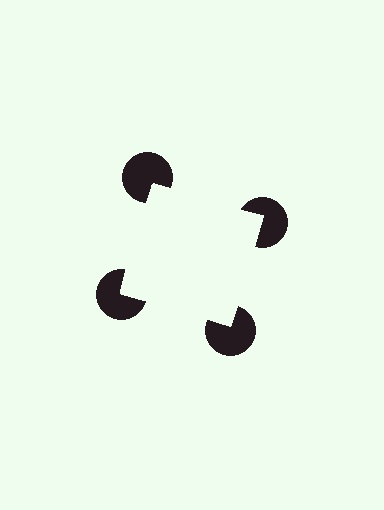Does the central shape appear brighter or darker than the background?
It typically appears slightly brighter than the background, even though no actual brightness change is drawn.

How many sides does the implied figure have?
4 sides.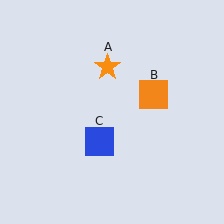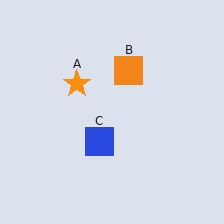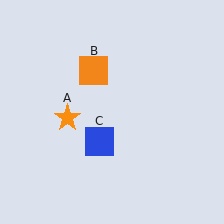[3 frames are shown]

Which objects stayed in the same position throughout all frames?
Blue square (object C) remained stationary.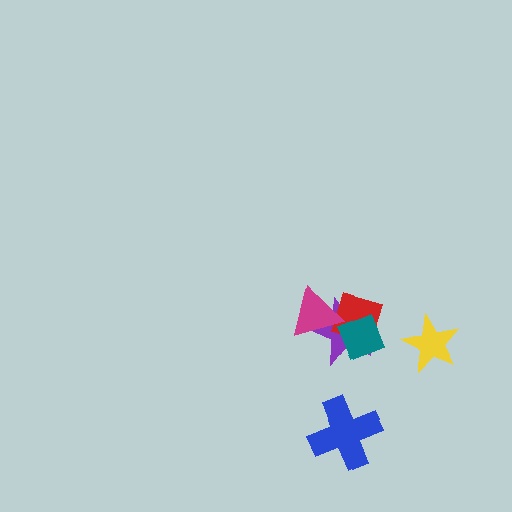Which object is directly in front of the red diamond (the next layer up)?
The magenta triangle is directly in front of the red diamond.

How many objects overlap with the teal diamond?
2 objects overlap with the teal diamond.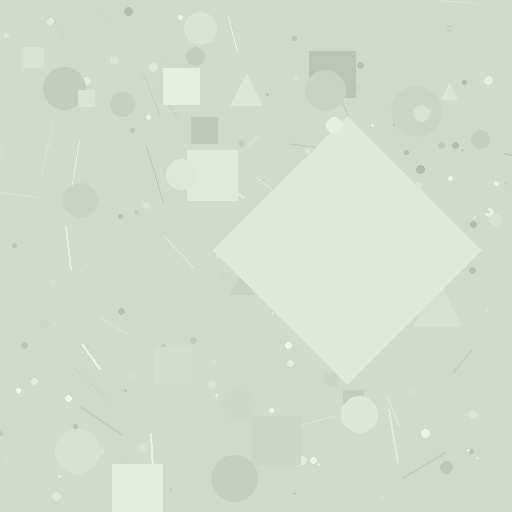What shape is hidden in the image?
A diamond is hidden in the image.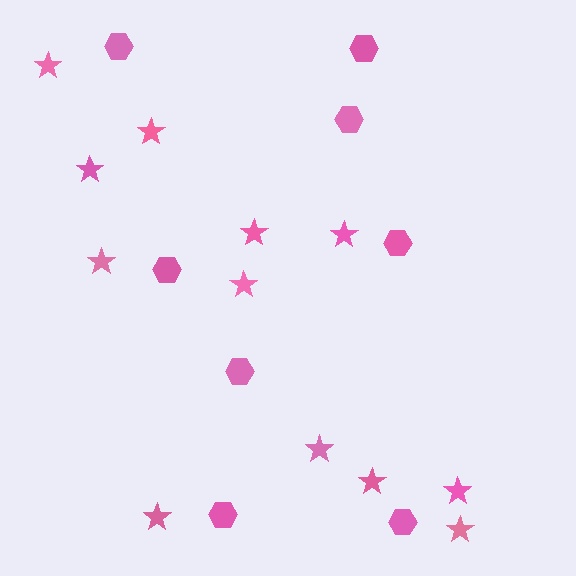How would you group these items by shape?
There are 2 groups: one group of stars (12) and one group of hexagons (8).